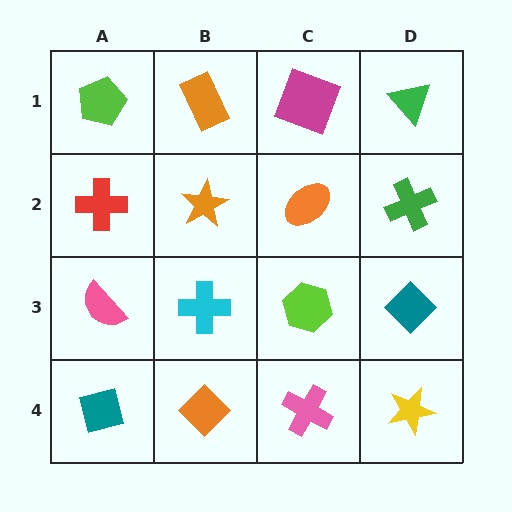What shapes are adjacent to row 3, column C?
An orange ellipse (row 2, column C), a pink cross (row 4, column C), a cyan cross (row 3, column B), a teal diamond (row 3, column D).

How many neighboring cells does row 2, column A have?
3.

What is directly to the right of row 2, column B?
An orange ellipse.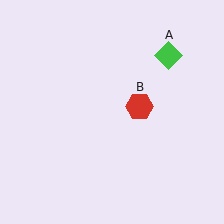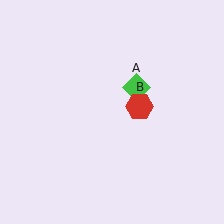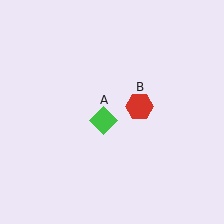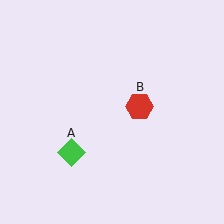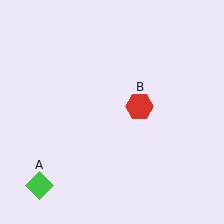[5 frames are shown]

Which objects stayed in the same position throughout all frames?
Red hexagon (object B) remained stationary.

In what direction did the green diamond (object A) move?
The green diamond (object A) moved down and to the left.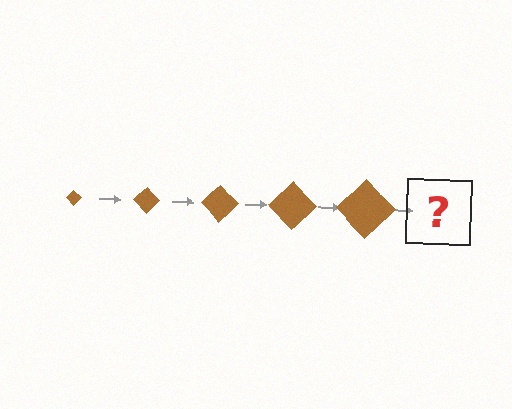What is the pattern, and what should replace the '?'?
The pattern is that the diamond gets progressively larger each step. The '?' should be a brown diamond, larger than the previous one.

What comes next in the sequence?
The next element should be a brown diamond, larger than the previous one.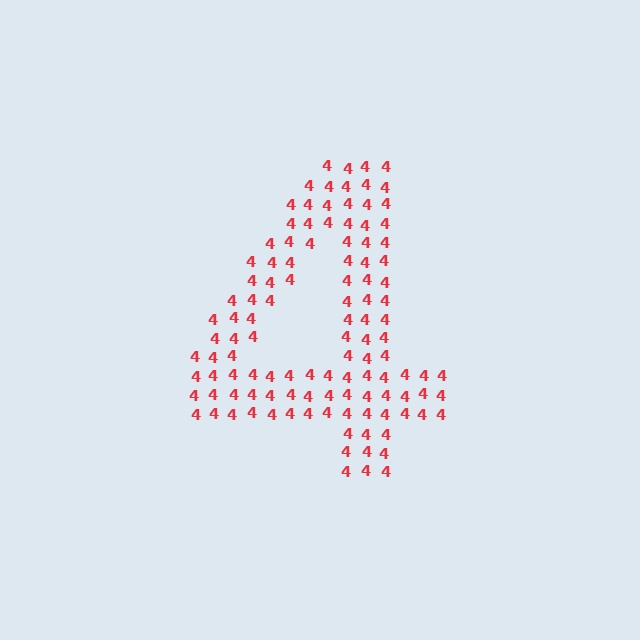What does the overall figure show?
The overall figure shows the digit 4.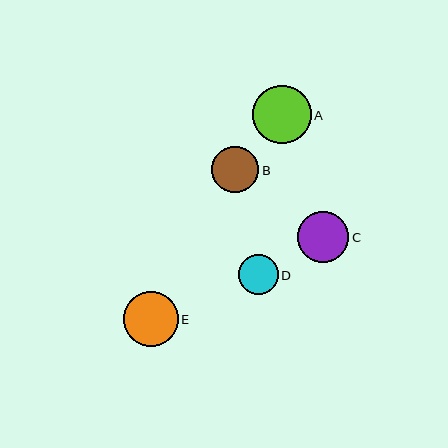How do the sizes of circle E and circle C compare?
Circle E and circle C are approximately the same size.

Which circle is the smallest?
Circle D is the smallest with a size of approximately 40 pixels.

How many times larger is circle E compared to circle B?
Circle E is approximately 1.2 times the size of circle B.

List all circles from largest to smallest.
From largest to smallest: A, E, C, B, D.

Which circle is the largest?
Circle A is the largest with a size of approximately 58 pixels.